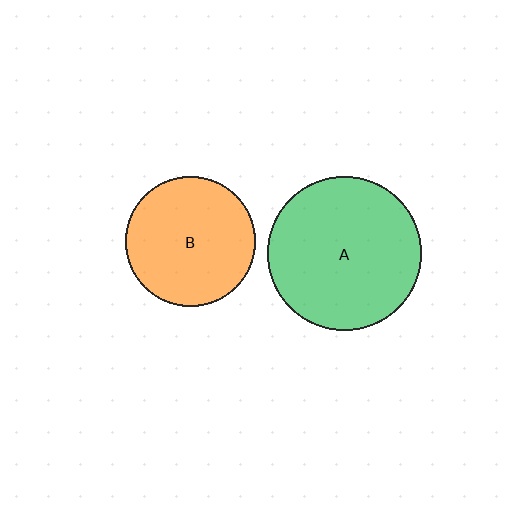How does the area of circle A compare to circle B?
Approximately 1.4 times.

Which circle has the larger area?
Circle A (green).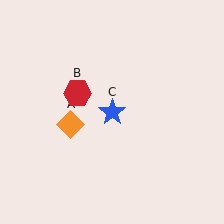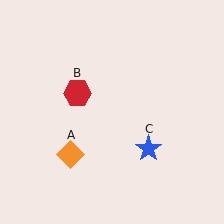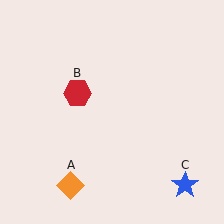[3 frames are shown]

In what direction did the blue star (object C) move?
The blue star (object C) moved down and to the right.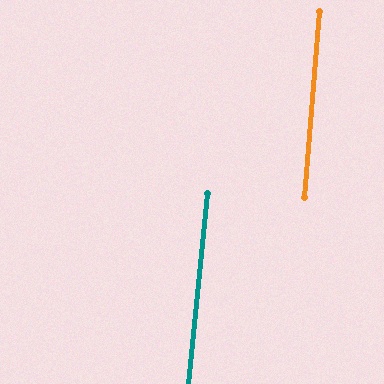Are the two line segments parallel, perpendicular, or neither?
Parallel — their directions differ by only 1.0°.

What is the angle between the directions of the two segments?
Approximately 1 degree.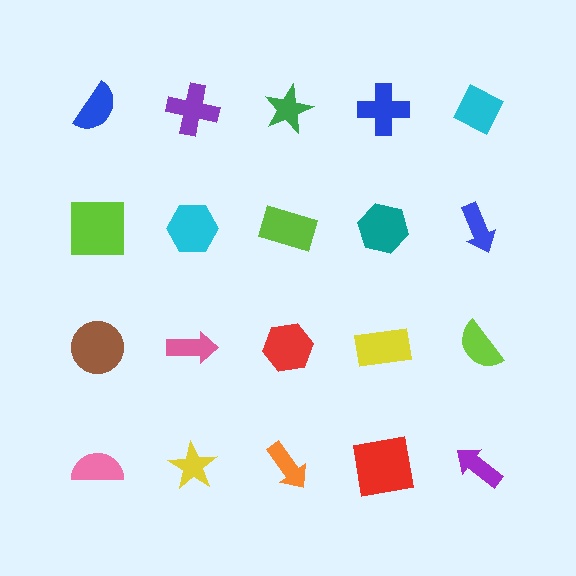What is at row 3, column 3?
A red hexagon.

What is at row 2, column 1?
A lime square.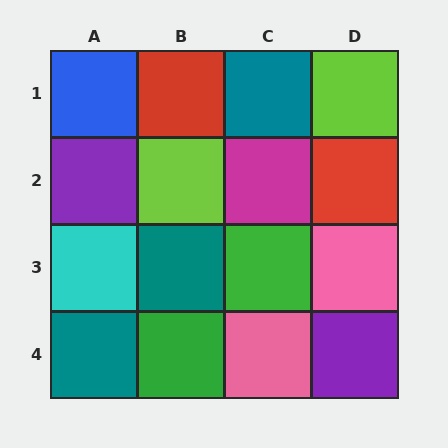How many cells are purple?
2 cells are purple.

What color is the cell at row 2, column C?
Magenta.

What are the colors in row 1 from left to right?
Blue, red, teal, lime.